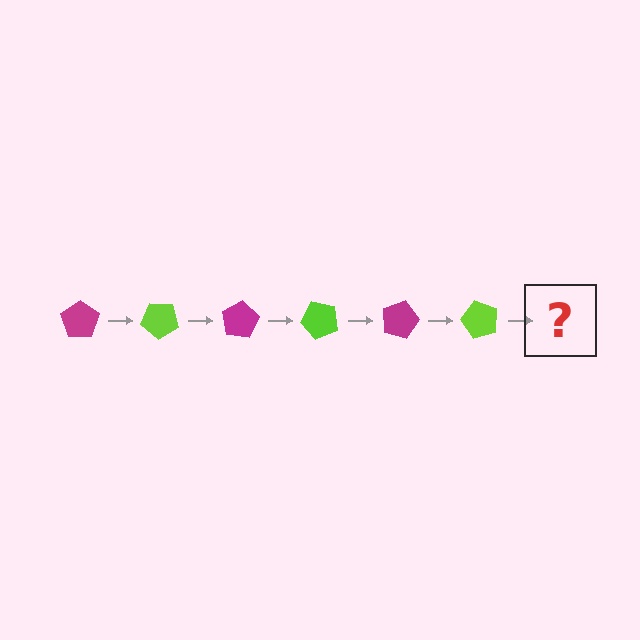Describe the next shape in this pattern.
It should be a magenta pentagon, rotated 240 degrees from the start.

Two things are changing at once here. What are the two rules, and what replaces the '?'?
The two rules are that it rotates 40 degrees each step and the color cycles through magenta and lime. The '?' should be a magenta pentagon, rotated 240 degrees from the start.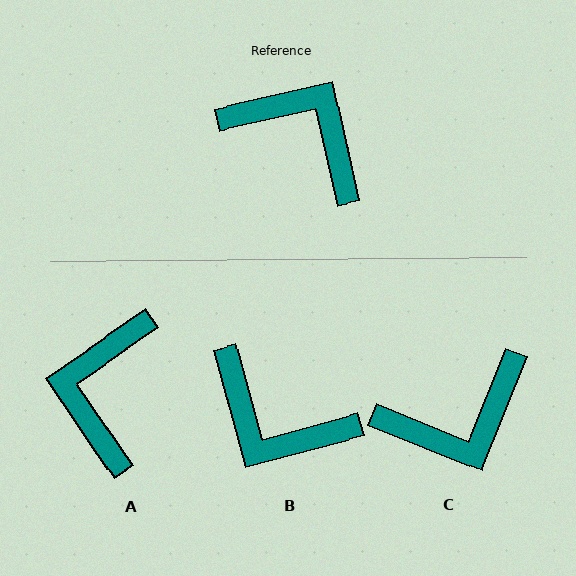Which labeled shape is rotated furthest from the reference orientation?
B, about 177 degrees away.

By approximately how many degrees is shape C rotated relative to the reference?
Approximately 124 degrees clockwise.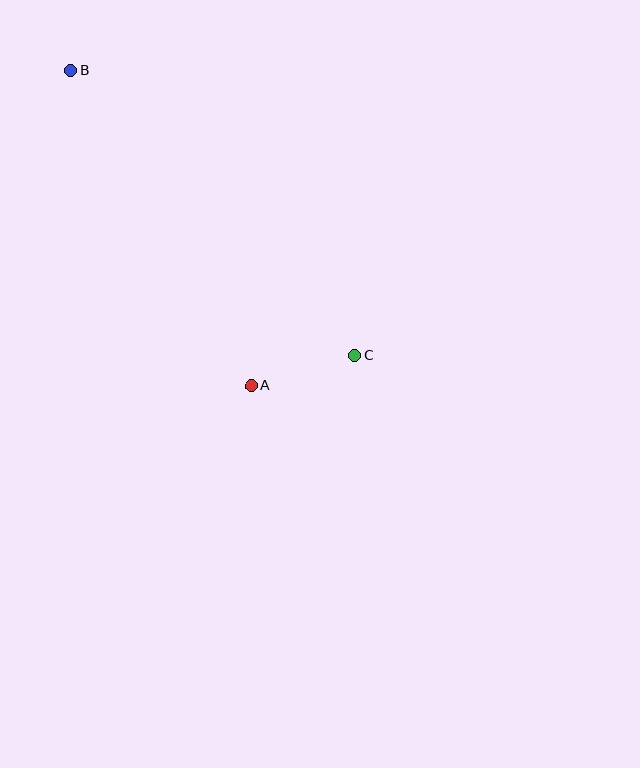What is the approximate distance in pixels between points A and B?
The distance between A and B is approximately 363 pixels.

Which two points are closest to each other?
Points A and C are closest to each other.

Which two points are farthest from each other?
Points B and C are farthest from each other.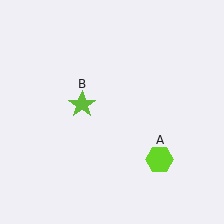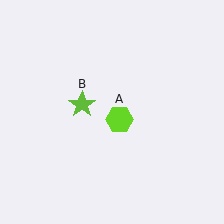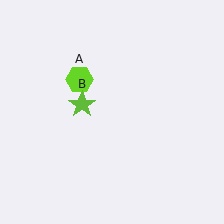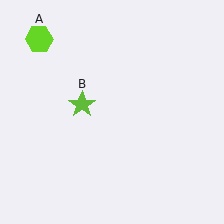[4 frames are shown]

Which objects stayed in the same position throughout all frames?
Lime star (object B) remained stationary.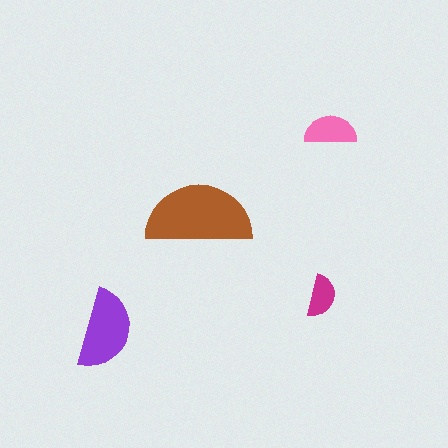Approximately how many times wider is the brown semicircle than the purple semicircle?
About 1.5 times wider.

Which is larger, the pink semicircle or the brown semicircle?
The brown one.